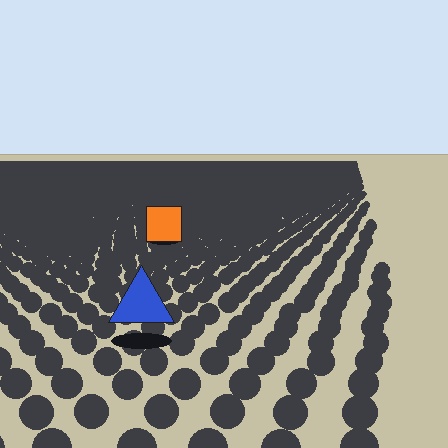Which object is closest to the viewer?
The blue triangle is closest. The texture marks near it are larger and more spread out.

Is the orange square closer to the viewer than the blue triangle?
No. The blue triangle is closer — you can tell from the texture gradient: the ground texture is coarser near it.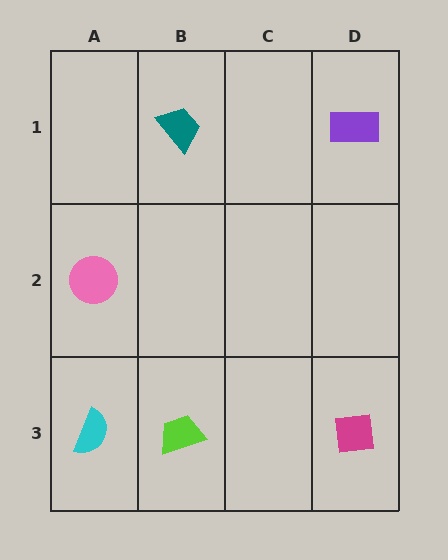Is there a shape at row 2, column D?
No, that cell is empty.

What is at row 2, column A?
A pink circle.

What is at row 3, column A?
A cyan semicircle.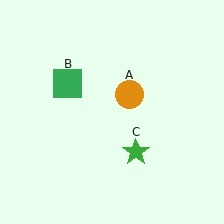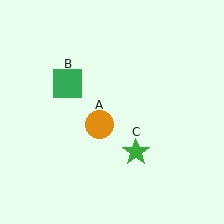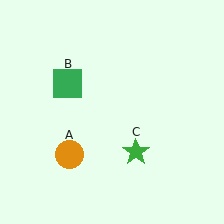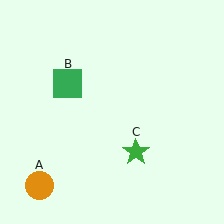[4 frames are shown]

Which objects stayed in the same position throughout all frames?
Green square (object B) and green star (object C) remained stationary.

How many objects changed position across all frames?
1 object changed position: orange circle (object A).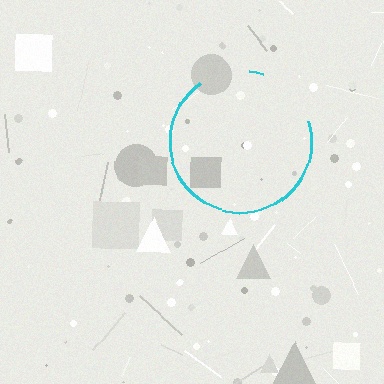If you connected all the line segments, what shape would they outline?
They would outline a circle.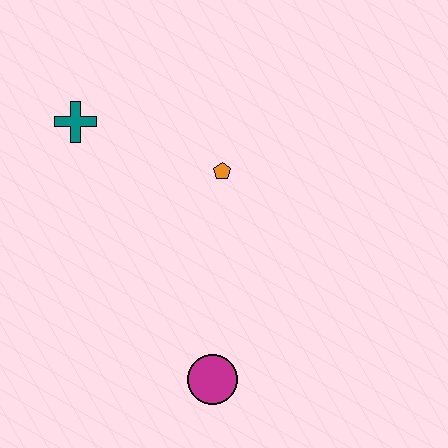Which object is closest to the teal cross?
The orange pentagon is closest to the teal cross.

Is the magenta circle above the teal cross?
No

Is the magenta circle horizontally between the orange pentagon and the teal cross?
Yes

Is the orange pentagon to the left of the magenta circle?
No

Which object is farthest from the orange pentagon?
The magenta circle is farthest from the orange pentagon.